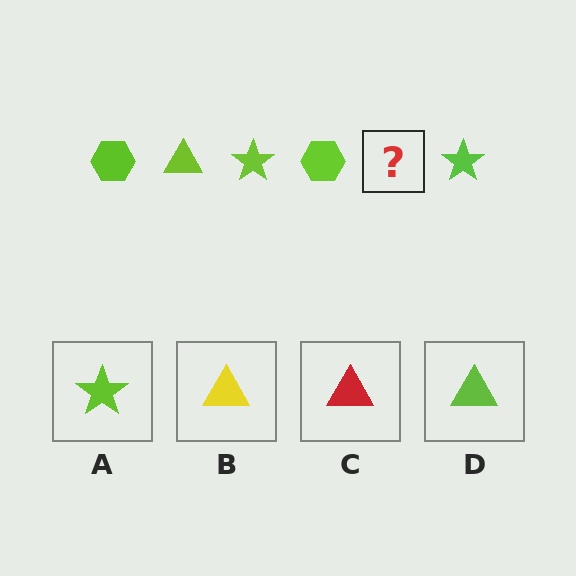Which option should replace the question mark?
Option D.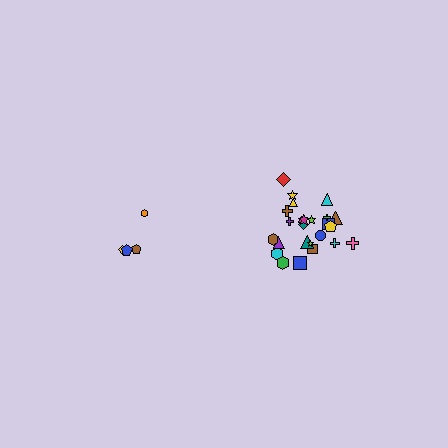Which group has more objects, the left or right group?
The right group.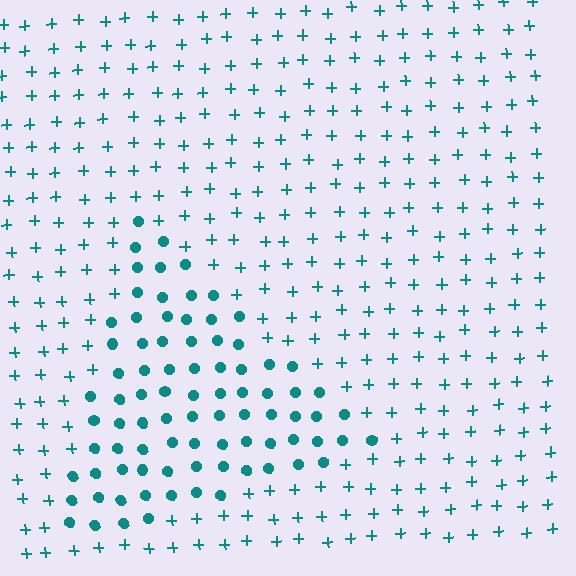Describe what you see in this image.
The image is filled with small teal elements arranged in a uniform grid. A triangle-shaped region contains circles, while the surrounding area contains plus signs. The boundary is defined purely by the change in element shape.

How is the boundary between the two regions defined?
The boundary is defined by a change in element shape: circles inside vs. plus signs outside. All elements share the same color and spacing.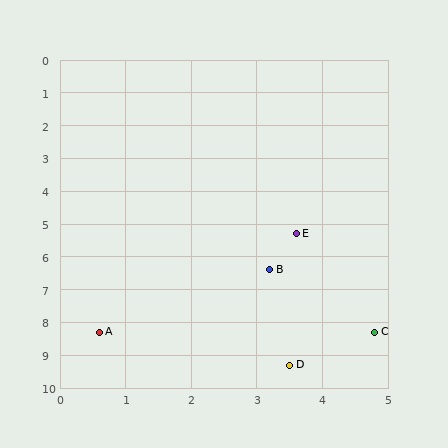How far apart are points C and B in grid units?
Points C and B are about 2.5 grid units apart.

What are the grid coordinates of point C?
Point C is at approximately (4.8, 8.3).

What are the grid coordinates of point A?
Point A is at approximately (0.6, 8.3).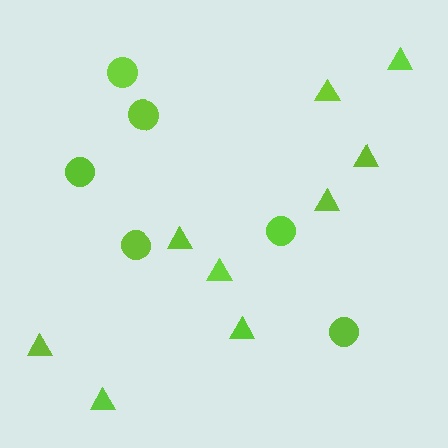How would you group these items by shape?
There are 2 groups: one group of circles (6) and one group of triangles (9).